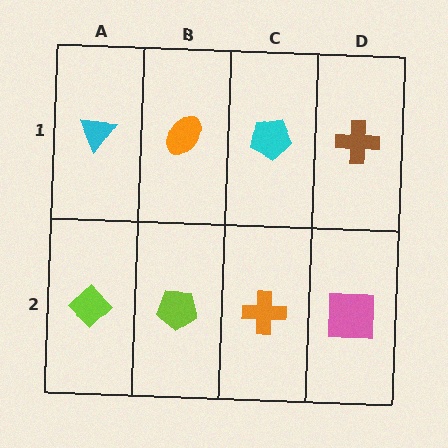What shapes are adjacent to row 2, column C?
A cyan pentagon (row 1, column C), a lime pentagon (row 2, column B), a pink square (row 2, column D).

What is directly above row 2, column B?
An orange ellipse.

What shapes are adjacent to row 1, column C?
An orange cross (row 2, column C), an orange ellipse (row 1, column B), a brown cross (row 1, column D).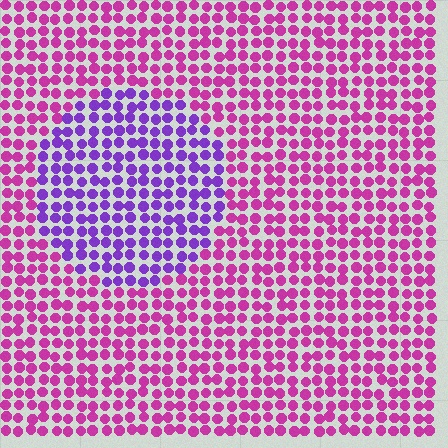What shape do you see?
I see a circle.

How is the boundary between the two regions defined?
The boundary is defined purely by a slight shift in hue (about 44 degrees). Spacing, size, and orientation are identical on both sides.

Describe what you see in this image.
The image is filled with small magenta elements in a uniform arrangement. A circle-shaped region is visible where the elements are tinted to a slightly different hue, forming a subtle color boundary.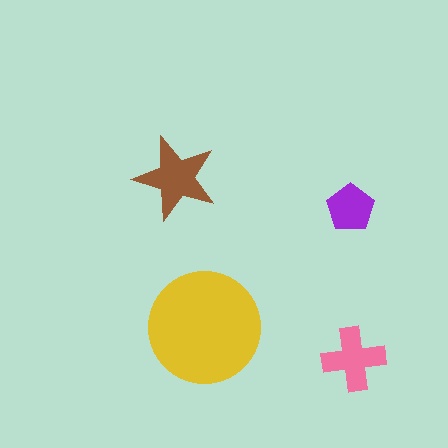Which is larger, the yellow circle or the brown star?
The yellow circle.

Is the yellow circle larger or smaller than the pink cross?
Larger.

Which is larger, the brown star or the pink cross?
The brown star.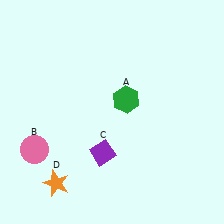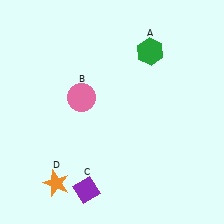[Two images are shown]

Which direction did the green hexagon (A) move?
The green hexagon (A) moved up.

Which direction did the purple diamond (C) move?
The purple diamond (C) moved down.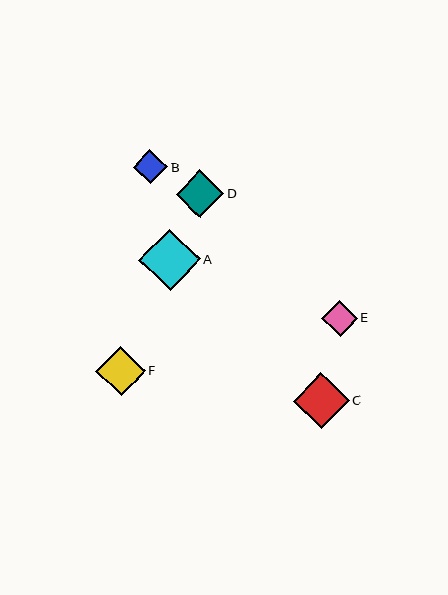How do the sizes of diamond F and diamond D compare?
Diamond F and diamond D are approximately the same size.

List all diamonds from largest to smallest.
From largest to smallest: A, C, F, D, E, B.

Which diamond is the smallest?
Diamond B is the smallest with a size of approximately 34 pixels.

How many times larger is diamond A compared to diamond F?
Diamond A is approximately 1.2 times the size of diamond F.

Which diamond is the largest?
Diamond A is the largest with a size of approximately 62 pixels.